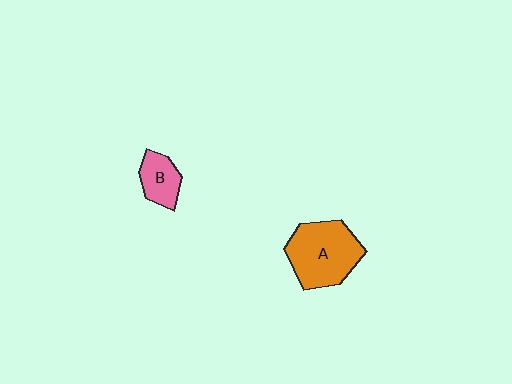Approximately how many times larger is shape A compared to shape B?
Approximately 2.2 times.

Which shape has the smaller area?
Shape B (pink).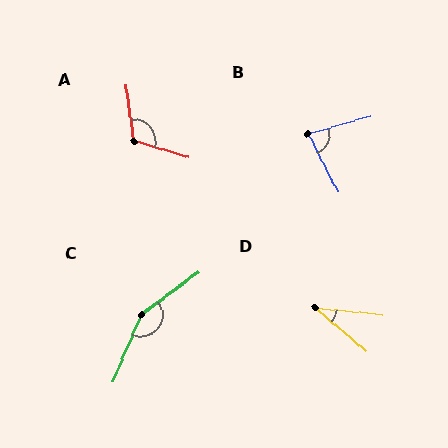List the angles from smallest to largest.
D (34°), B (79°), A (114°), C (150°).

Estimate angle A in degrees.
Approximately 114 degrees.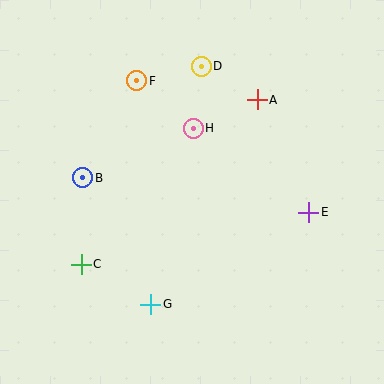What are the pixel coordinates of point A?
Point A is at (257, 100).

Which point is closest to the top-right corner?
Point A is closest to the top-right corner.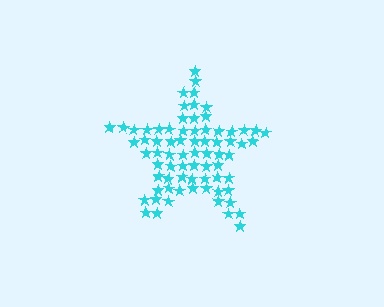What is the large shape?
The large shape is a star.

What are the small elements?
The small elements are stars.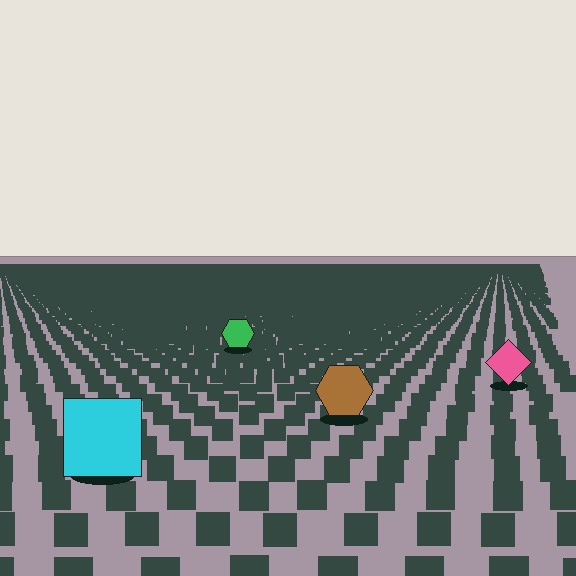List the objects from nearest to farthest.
From nearest to farthest: the cyan square, the brown hexagon, the pink diamond, the green hexagon.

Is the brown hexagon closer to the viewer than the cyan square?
No. The cyan square is closer — you can tell from the texture gradient: the ground texture is coarser near it.